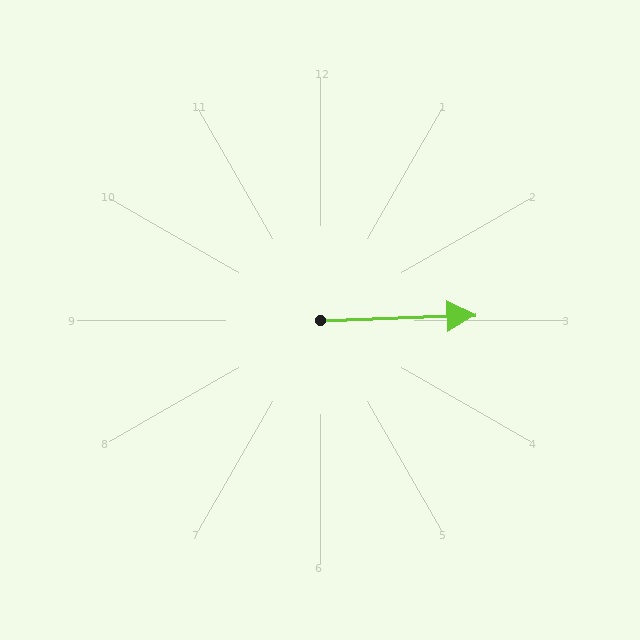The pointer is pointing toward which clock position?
Roughly 3 o'clock.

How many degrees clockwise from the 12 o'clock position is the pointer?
Approximately 88 degrees.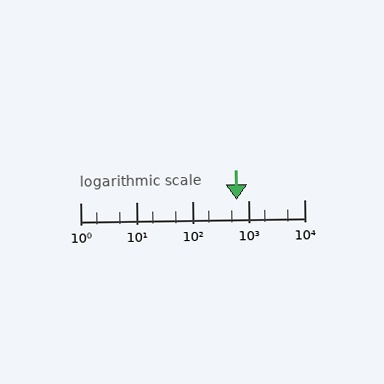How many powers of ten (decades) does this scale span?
The scale spans 4 decades, from 1 to 10000.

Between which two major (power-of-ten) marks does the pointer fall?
The pointer is between 100 and 1000.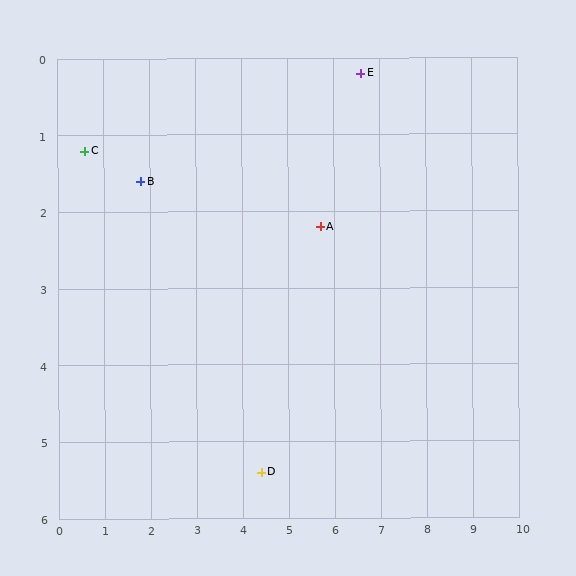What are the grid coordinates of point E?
Point E is at approximately (6.6, 0.2).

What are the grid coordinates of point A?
Point A is at approximately (5.7, 2.2).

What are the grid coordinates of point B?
Point B is at approximately (1.8, 1.6).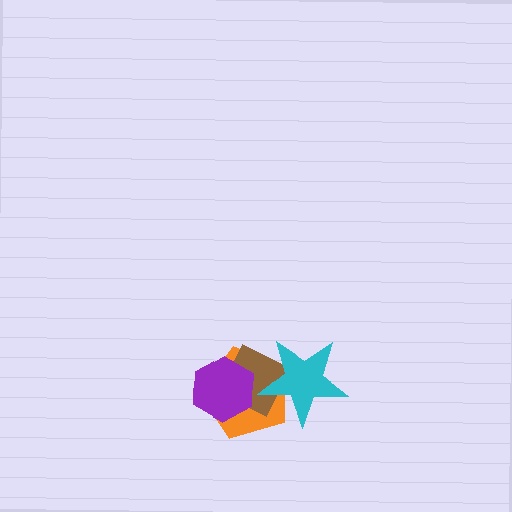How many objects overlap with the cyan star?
2 objects overlap with the cyan star.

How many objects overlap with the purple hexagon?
2 objects overlap with the purple hexagon.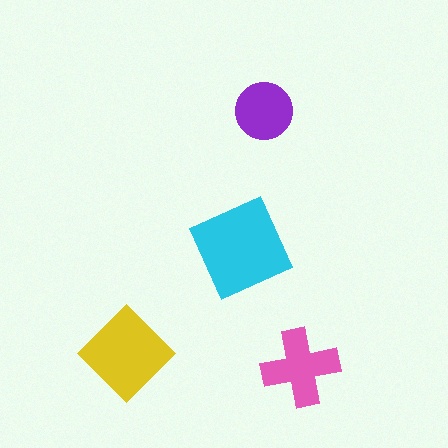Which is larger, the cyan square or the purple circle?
The cyan square.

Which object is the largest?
The cyan square.